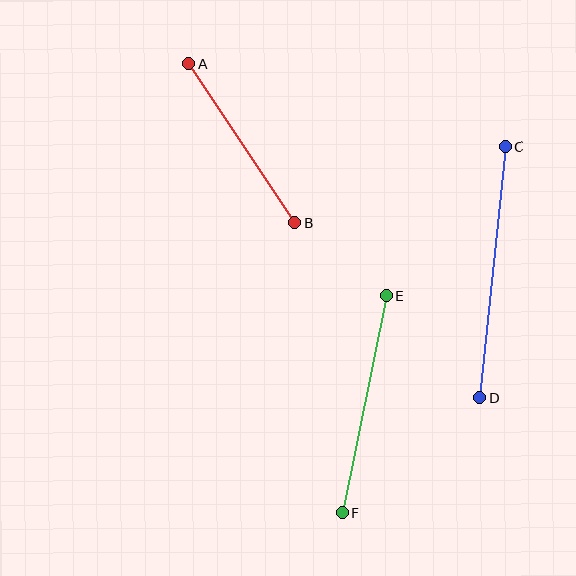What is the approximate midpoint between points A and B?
The midpoint is at approximately (242, 143) pixels.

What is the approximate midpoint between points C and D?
The midpoint is at approximately (492, 272) pixels.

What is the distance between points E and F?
The distance is approximately 221 pixels.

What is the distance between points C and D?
The distance is approximately 252 pixels.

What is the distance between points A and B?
The distance is approximately 191 pixels.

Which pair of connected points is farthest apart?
Points C and D are farthest apart.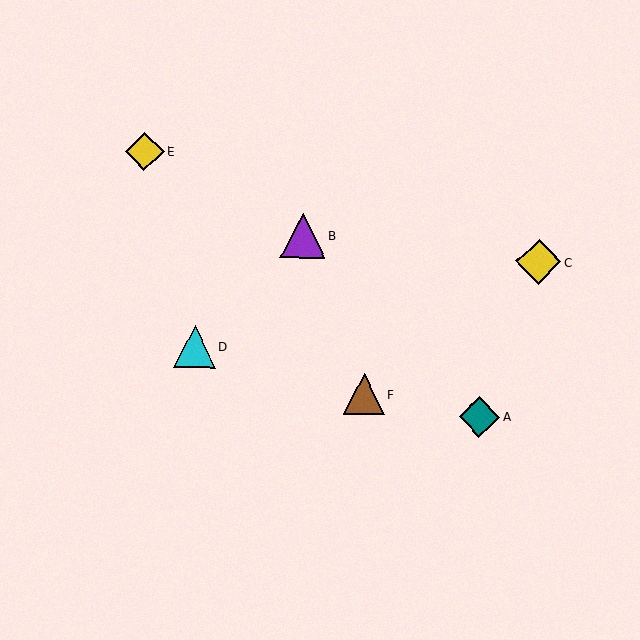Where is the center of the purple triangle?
The center of the purple triangle is at (303, 236).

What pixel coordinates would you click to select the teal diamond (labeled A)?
Click at (479, 417) to select the teal diamond A.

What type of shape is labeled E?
Shape E is a yellow diamond.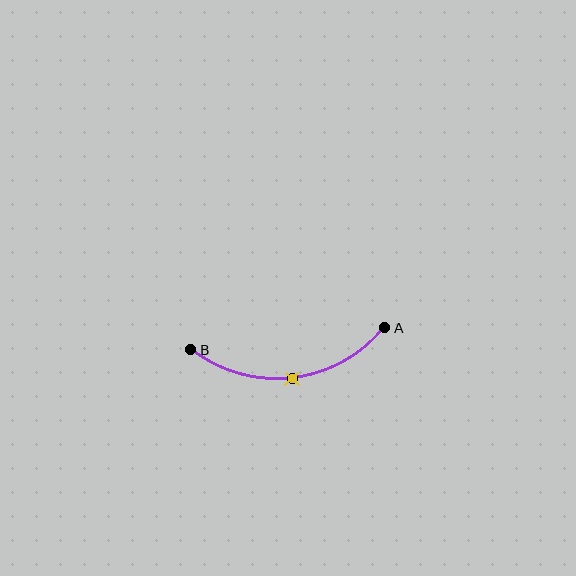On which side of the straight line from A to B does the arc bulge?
The arc bulges below the straight line connecting A and B.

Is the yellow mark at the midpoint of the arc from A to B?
Yes. The yellow mark lies on the arc at equal arc-length from both A and B — it is the arc midpoint.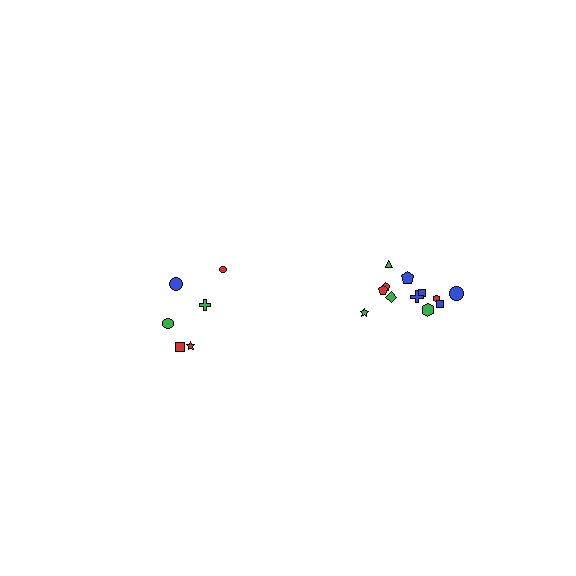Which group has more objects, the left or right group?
The right group.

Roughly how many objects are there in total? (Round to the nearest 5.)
Roughly 20 objects in total.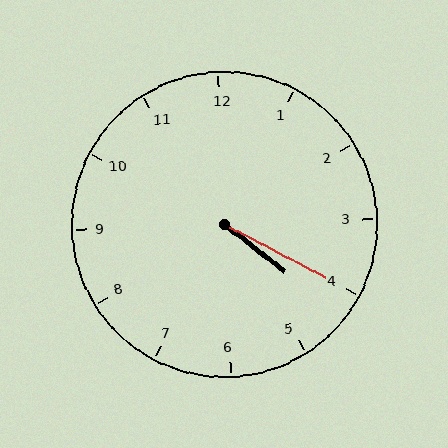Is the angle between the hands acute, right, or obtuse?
It is acute.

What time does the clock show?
4:20.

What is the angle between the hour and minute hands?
Approximately 10 degrees.